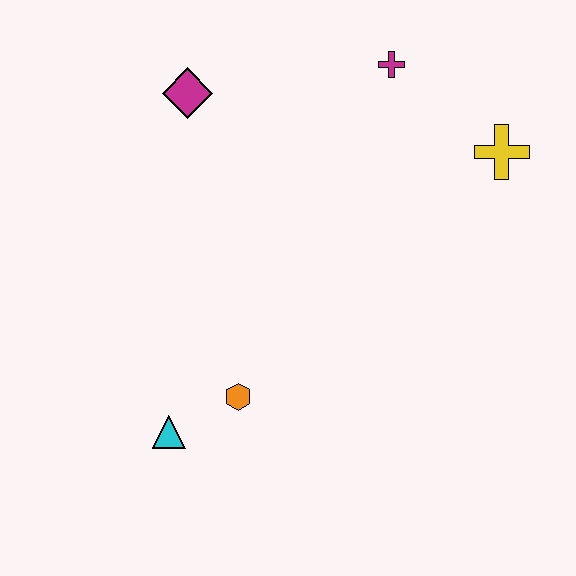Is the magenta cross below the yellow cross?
No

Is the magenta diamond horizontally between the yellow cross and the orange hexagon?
No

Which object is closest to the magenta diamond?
The magenta cross is closest to the magenta diamond.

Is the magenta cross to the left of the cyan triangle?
No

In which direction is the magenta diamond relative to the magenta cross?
The magenta diamond is to the left of the magenta cross.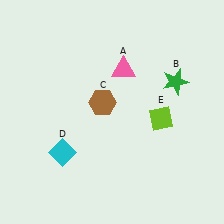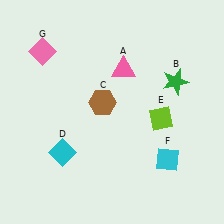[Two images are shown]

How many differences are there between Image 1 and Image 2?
There are 2 differences between the two images.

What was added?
A cyan diamond (F), a pink diamond (G) were added in Image 2.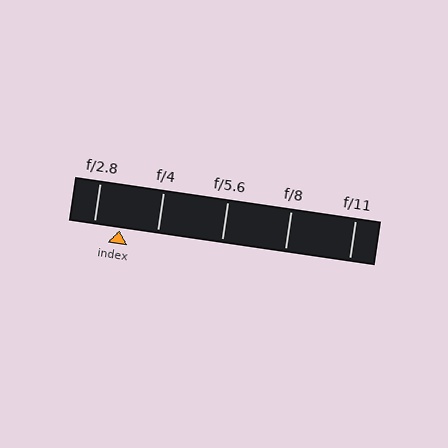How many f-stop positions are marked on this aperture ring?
There are 5 f-stop positions marked.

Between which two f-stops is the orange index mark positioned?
The index mark is between f/2.8 and f/4.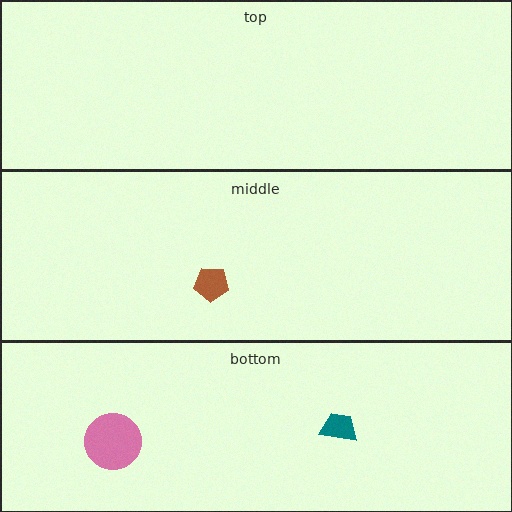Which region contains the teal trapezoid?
The bottom region.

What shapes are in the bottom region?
The pink circle, the teal trapezoid.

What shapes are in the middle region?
The brown pentagon.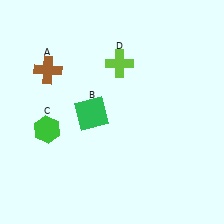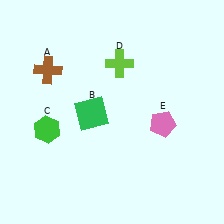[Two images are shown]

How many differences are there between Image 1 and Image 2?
There is 1 difference between the two images.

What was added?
A pink pentagon (E) was added in Image 2.